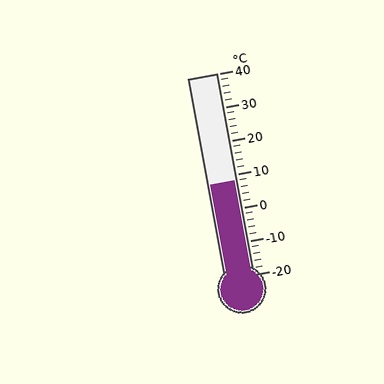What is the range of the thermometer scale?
The thermometer scale ranges from -20°C to 40°C.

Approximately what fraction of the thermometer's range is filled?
The thermometer is filled to approximately 45% of its range.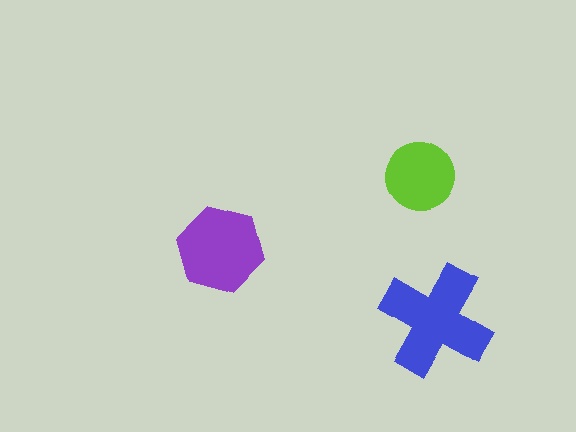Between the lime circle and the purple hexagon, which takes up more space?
The purple hexagon.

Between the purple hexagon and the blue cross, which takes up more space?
The blue cross.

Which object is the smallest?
The lime circle.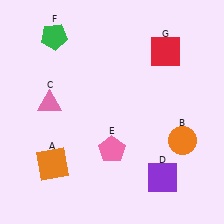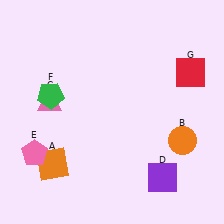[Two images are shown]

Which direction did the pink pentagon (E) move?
The pink pentagon (E) moved left.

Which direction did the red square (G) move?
The red square (G) moved right.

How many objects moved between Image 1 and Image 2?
3 objects moved between the two images.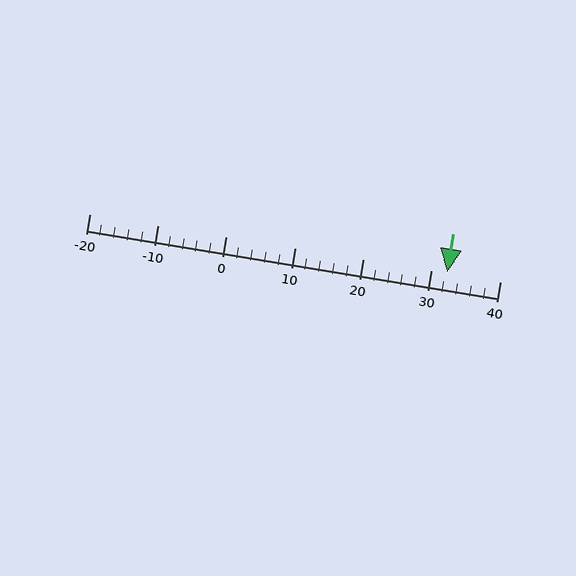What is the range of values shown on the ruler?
The ruler shows values from -20 to 40.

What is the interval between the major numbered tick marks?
The major tick marks are spaced 10 units apart.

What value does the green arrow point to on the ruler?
The green arrow points to approximately 32.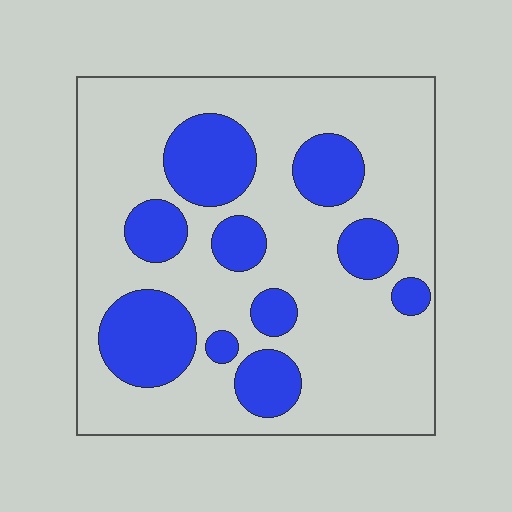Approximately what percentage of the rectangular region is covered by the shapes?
Approximately 25%.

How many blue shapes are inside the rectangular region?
10.